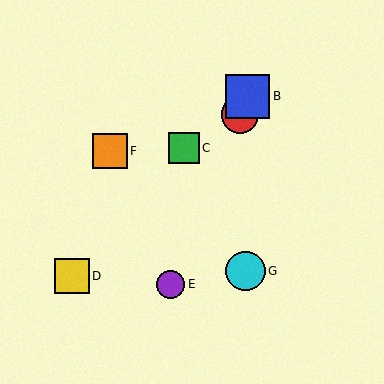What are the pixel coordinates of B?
Object B is at (248, 96).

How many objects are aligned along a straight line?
3 objects (A, B, E) are aligned along a straight line.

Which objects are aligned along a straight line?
Objects A, B, E are aligned along a straight line.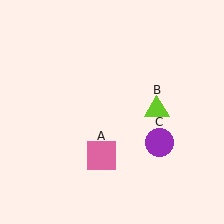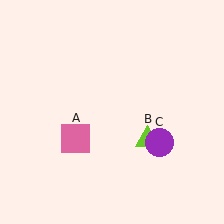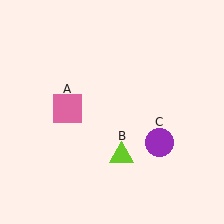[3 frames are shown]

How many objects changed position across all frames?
2 objects changed position: pink square (object A), lime triangle (object B).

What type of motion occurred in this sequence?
The pink square (object A), lime triangle (object B) rotated clockwise around the center of the scene.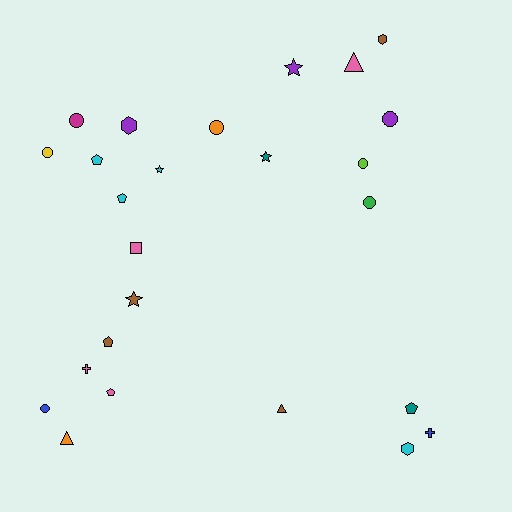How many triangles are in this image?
There are 3 triangles.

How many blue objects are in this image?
There are 2 blue objects.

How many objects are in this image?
There are 25 objects.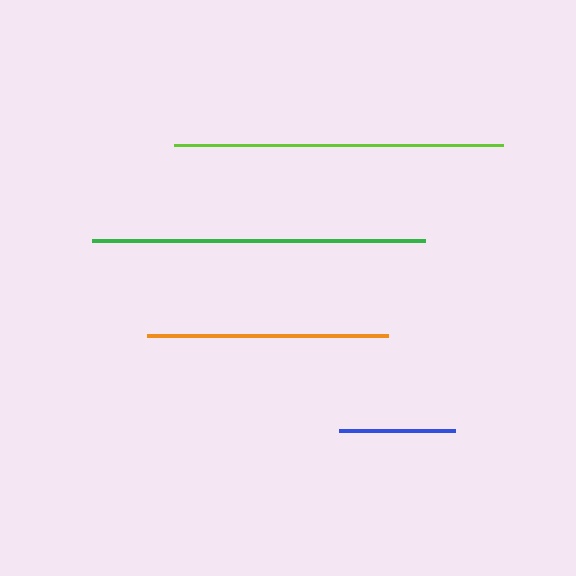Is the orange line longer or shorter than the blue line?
The orange line is longer than the blue line.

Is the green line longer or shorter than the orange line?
The green line is longer than the orange line.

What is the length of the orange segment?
The orange segment is approximately 242 pixels long.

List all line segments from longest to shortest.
From longest to shortest: green, lime, orange, blue.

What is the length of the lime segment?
The lime segment is approximately 330 pixels long.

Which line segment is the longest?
The green line is the longest at approximately 333 pixels.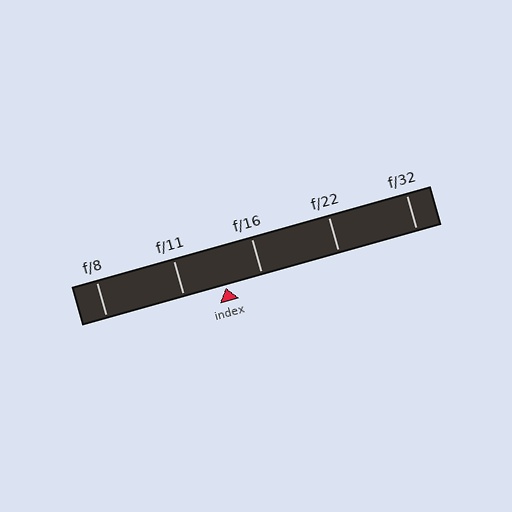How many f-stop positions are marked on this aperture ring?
There are 5 f-stop positions marked.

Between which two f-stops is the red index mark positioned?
The index mark is between f/11 and f/16.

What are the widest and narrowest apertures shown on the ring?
The widest aperture shown is f/8 and the narrowest is f/32.